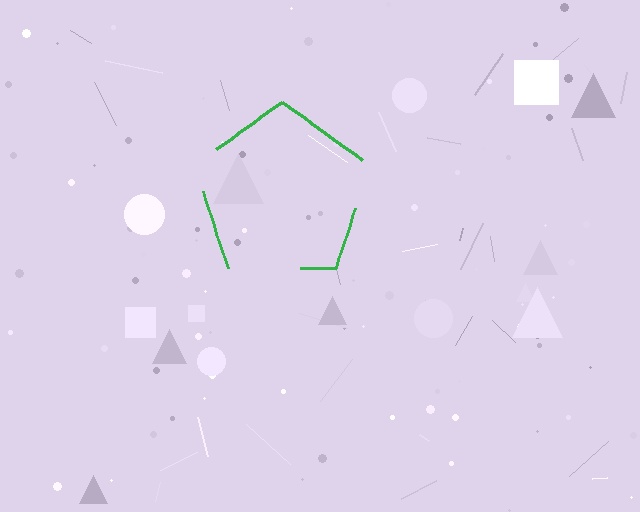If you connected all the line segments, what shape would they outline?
They would outline a pentagon.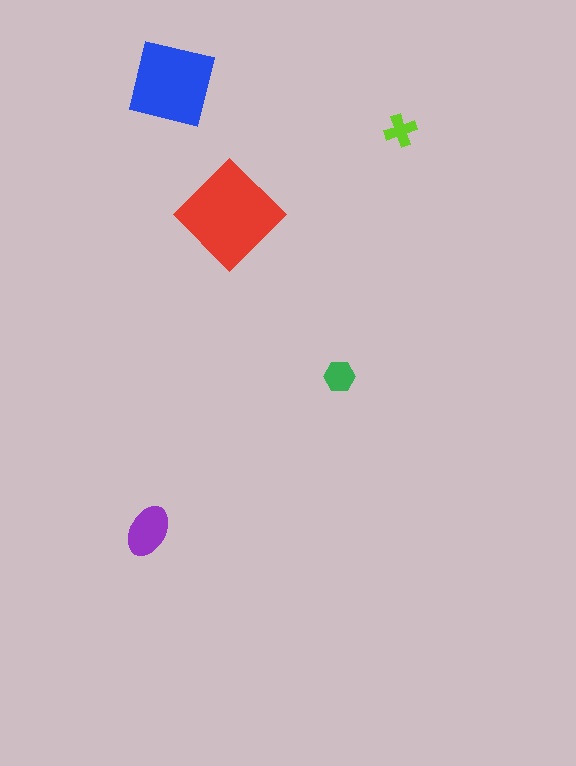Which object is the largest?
The red diamond.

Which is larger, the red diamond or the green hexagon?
The red diamond.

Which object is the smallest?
The lime cross.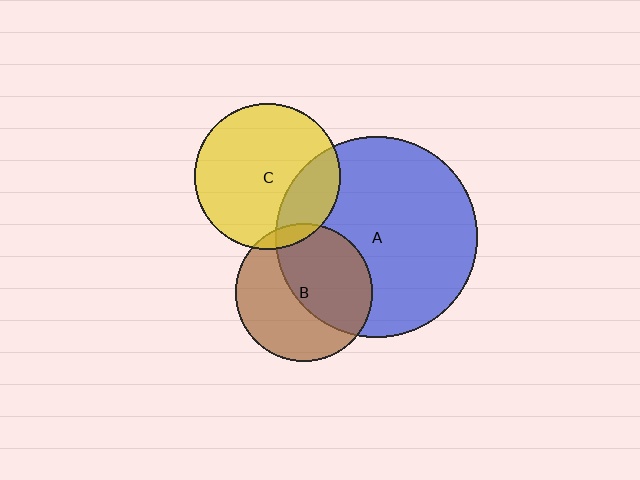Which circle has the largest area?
Circle A (blue).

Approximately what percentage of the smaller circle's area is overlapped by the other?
Approximately 25%.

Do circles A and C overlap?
Yes.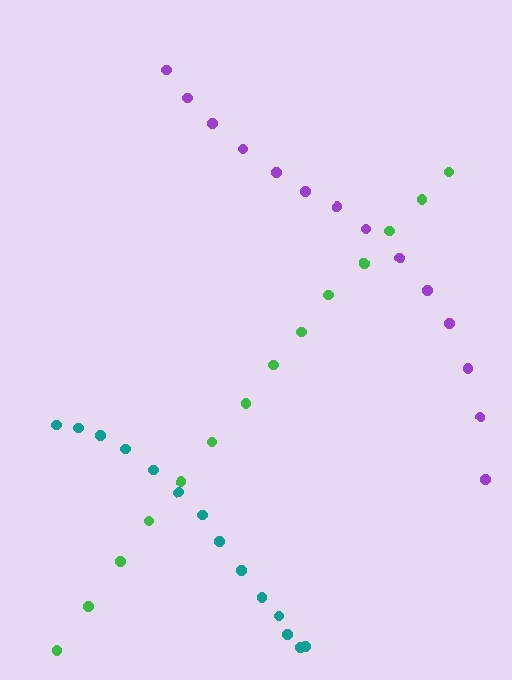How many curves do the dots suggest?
There are 3 distinct paths.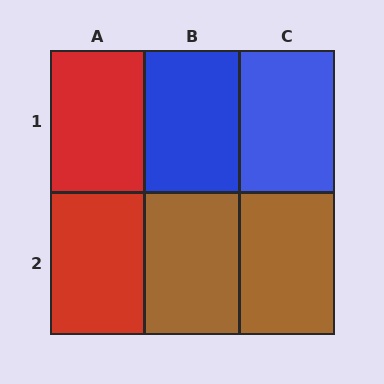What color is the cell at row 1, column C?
Blue.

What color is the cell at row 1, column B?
Blue.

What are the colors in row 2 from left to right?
Red, brown, brown.